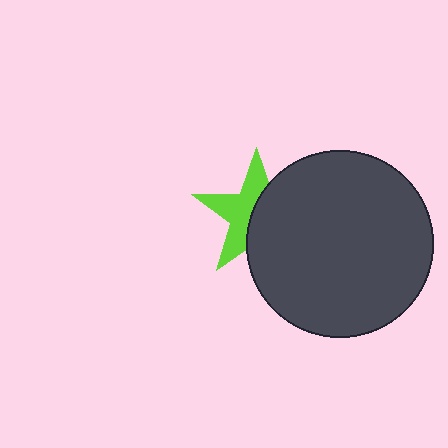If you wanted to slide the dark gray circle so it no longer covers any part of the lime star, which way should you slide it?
Slide it right — that is the most direct way to separate the two shapes.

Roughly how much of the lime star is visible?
About half of it is visible (roughly 50%).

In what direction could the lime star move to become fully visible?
The lime star could move left. That would shift it out from behind the dark gray circle entirely.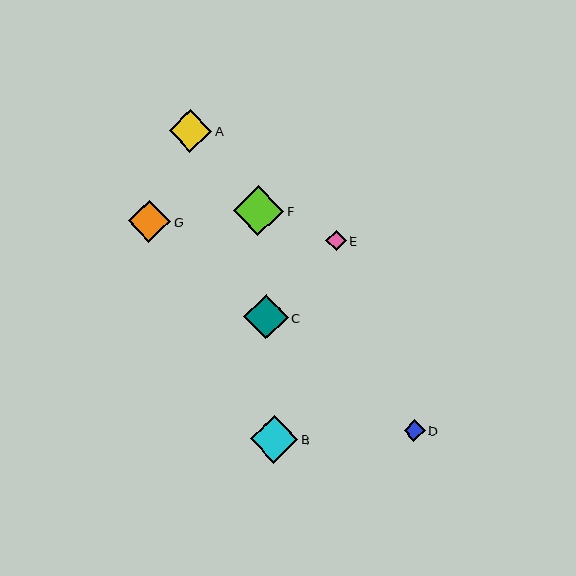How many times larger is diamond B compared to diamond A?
Diamond B is approximately 1.1 times the size of diamond A.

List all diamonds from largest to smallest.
From largest to smallest: F, B, C, G, A, D, E.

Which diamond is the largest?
Diamond F is the largest with a size of approximately 50 pixels.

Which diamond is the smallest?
Diamond E is the smallest with a size of approximately 20 pixels.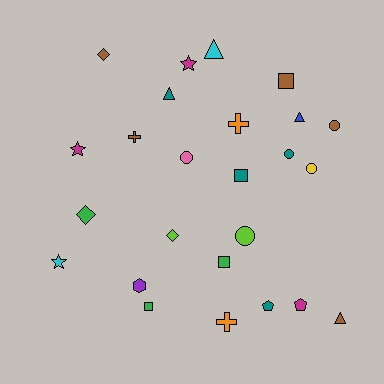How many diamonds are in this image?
There are 3 diamonds.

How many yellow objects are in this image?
There is 1 yellow object.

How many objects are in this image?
There are 25 objects.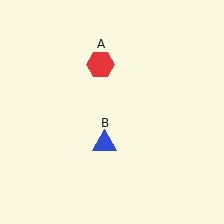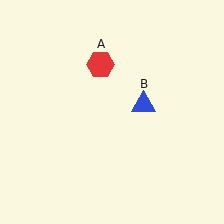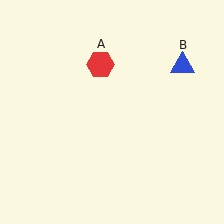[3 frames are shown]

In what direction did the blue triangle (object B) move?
The blue triangle (object B) moved up and to the right.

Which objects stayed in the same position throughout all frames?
Red hexagon (object A) remained stationary.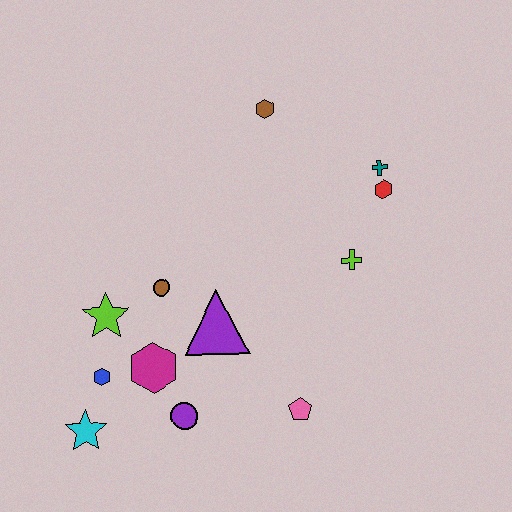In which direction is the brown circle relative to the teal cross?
The brown circle is to the left of the teal cross.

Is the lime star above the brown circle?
No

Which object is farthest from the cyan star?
The teal cross is farthest from the cyan star.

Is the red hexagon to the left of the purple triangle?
No